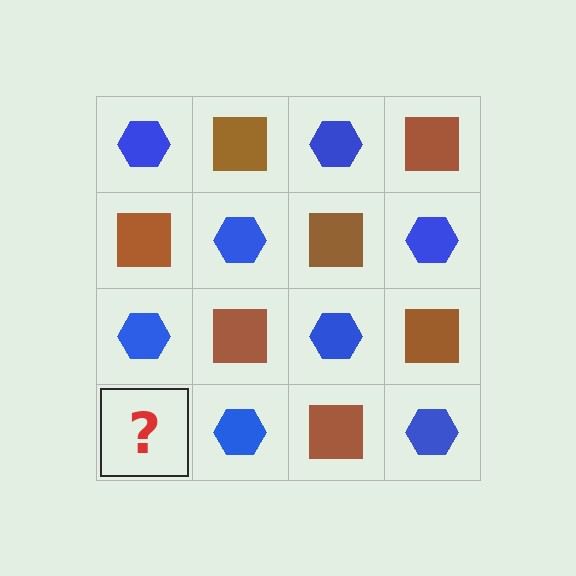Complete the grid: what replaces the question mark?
The question mark should be replaced with a brown square.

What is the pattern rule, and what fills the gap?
The rule is that it alternates blue hexagon and brown square in a checkerboard pattern. The gap should be filled with a brown square.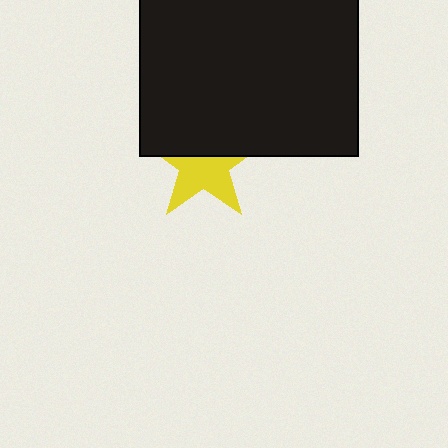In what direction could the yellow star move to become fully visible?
The yellow star could move down. That would shift it out from behind the black rectangle entirely.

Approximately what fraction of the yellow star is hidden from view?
Roughly 45% of the yellow star is hidden behind the black rectangle.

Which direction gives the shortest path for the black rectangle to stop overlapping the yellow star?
Moving up gives the shortest separation.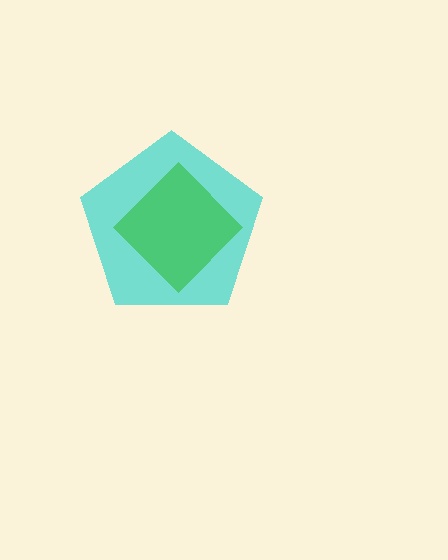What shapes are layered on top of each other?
The layered shapes are: a cyan pentagon, a green diamond.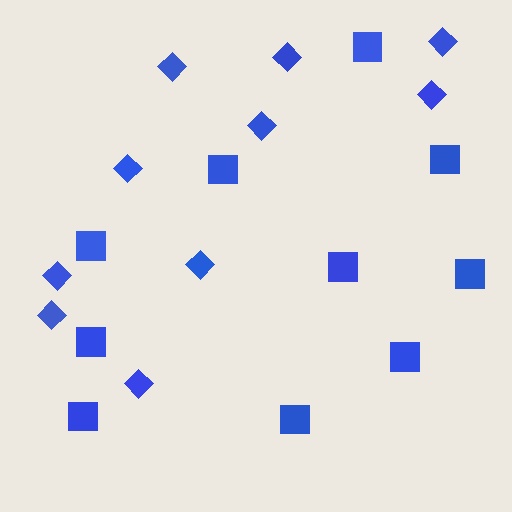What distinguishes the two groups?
There are 2 groups: one group of squares (10) and one group of diamonds (10).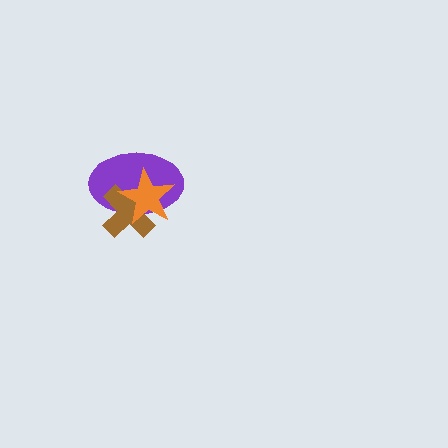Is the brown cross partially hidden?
Yes, it is partially covered by another shape.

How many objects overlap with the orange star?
2 objects overlap with the orange star.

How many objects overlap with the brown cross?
2 objects overlap with the brown cross.